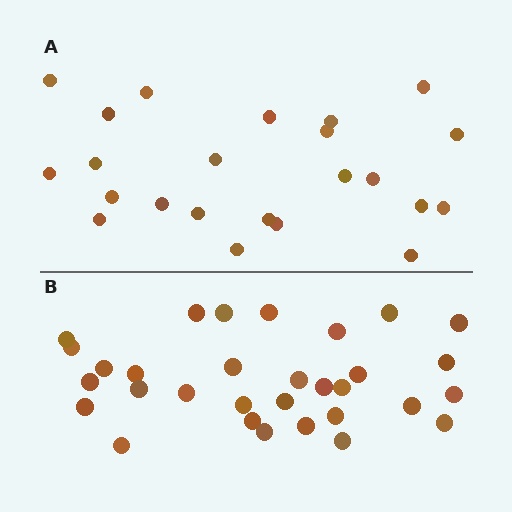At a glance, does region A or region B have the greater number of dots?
Region B (the bottom region) has more dots.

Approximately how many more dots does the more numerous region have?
Region B has roughly 8 or so more dots than region A.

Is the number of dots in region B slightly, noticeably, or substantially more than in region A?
Region B has noticeably more, but not dramatically so. The ratio is roughly 1.3 to 1.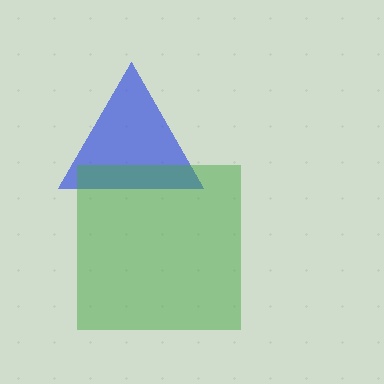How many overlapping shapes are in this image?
There are 2 overlapping shapes in the image.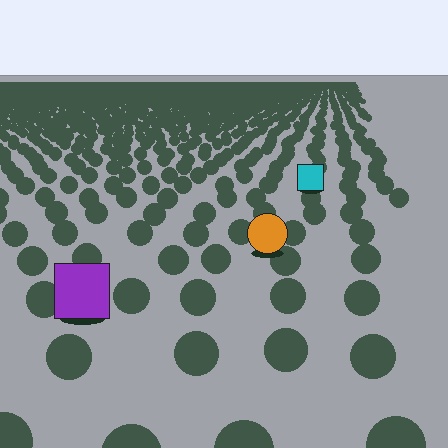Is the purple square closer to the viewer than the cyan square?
Yes. The purple square is closer — you can tell from the texture gradient: the ground texture is coarser near it.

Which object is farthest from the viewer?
The cyan square is farthest from the viewer. It appears smaller and the ground texture around it is denser.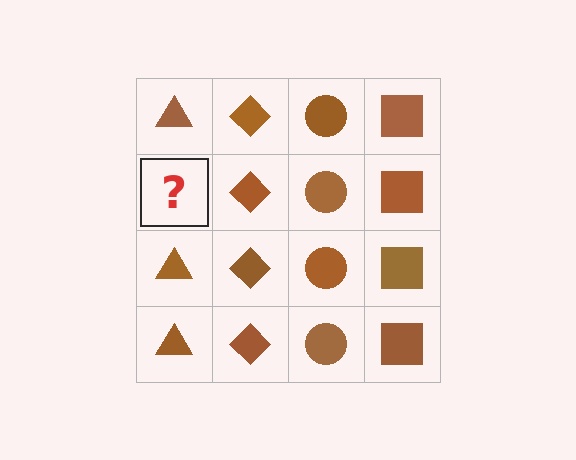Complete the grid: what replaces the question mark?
The question mark should be replaced with a brown triangle.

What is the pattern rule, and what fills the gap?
The rule is that each column has a consistent shape. The gap should be filled with a brown triangle.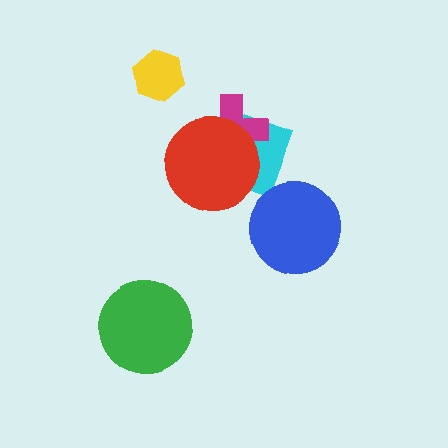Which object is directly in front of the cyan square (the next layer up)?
The magenta cross is directly in front of the cyan square.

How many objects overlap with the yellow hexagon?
0 objects overlap with the yellow hexagon.